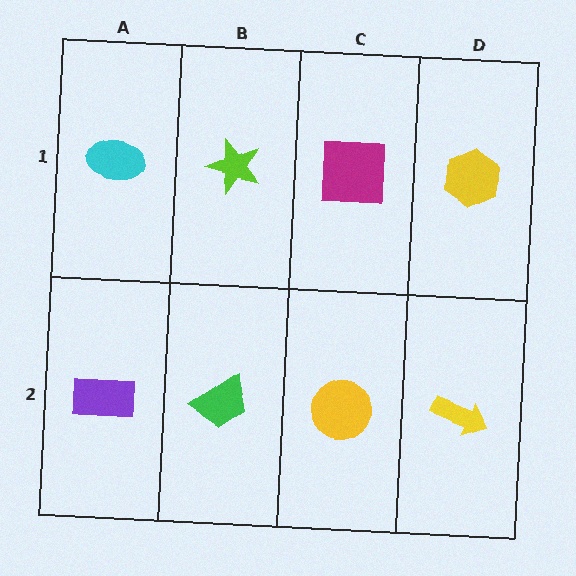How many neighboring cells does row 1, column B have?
3.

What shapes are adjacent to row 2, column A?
A cyan ellipse (row 1, column A), a green trapezoid (row 2, column B).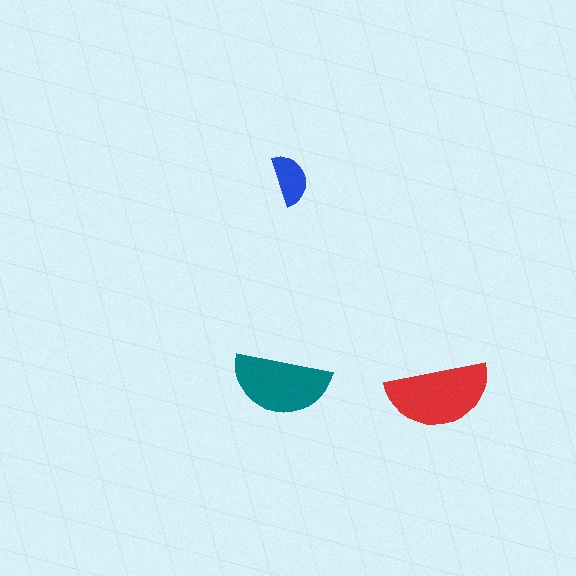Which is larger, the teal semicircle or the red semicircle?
The red one.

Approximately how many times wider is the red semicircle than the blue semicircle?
About 2 times wider.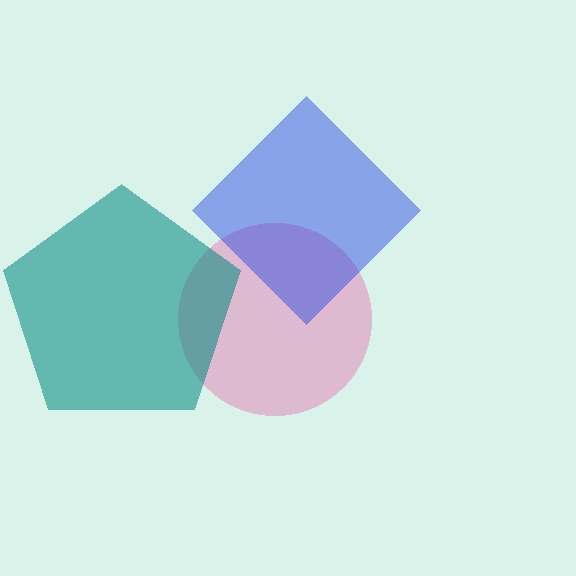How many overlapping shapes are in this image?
There are 3 overlapping shapes in the image.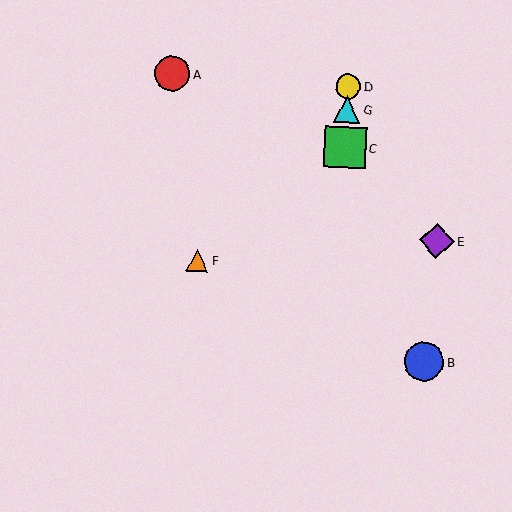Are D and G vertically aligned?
Yes, both are at x≈348.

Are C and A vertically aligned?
No, C is at x≈345 and A is at x≈172.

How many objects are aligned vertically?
3 objects (C, D, G) are aligned vertically.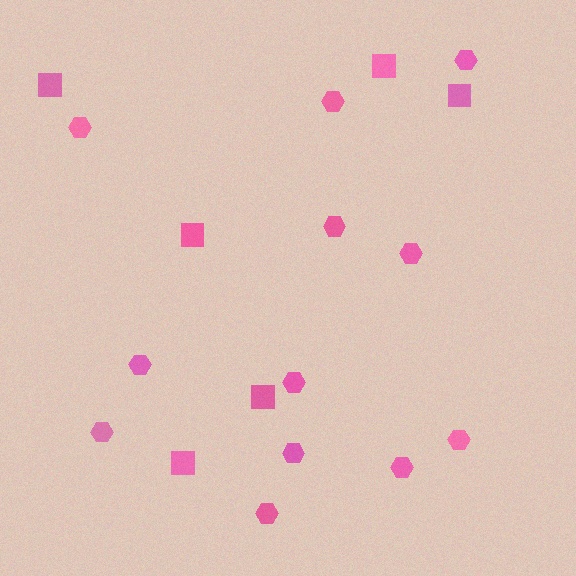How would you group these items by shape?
There are 2 groups: one group of hexagons (12) and one group of squares (6).